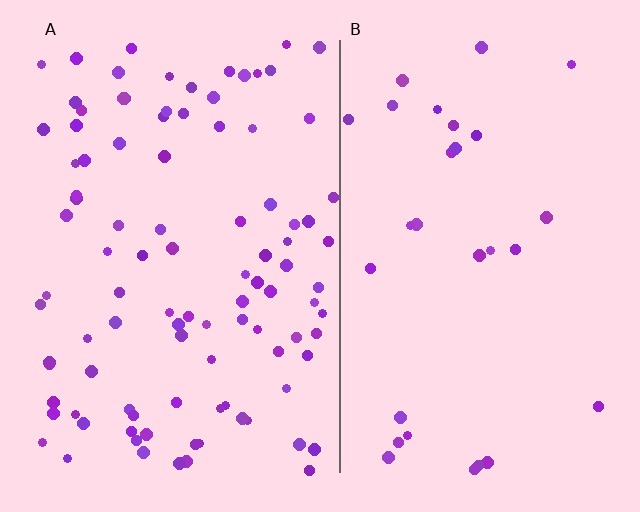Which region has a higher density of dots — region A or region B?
A (the left).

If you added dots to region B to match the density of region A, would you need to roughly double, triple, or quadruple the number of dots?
Approximately triple.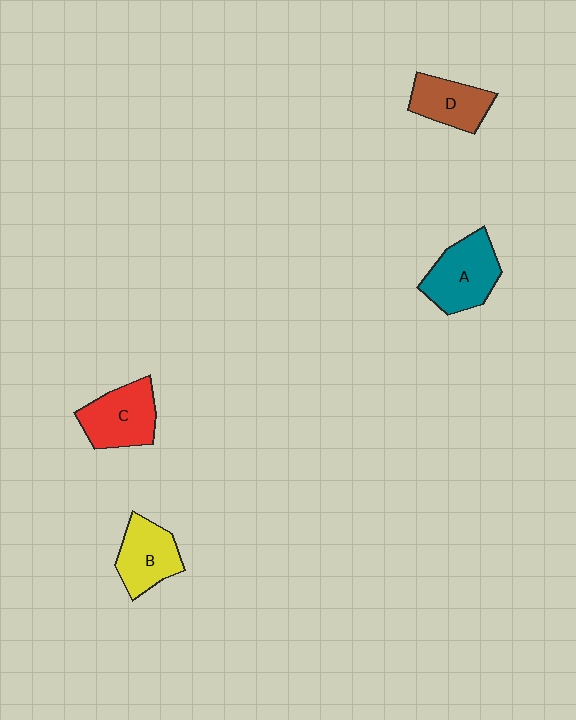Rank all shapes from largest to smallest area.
From largest to smallest: A (teal), C (red), B (yellow), D (brown).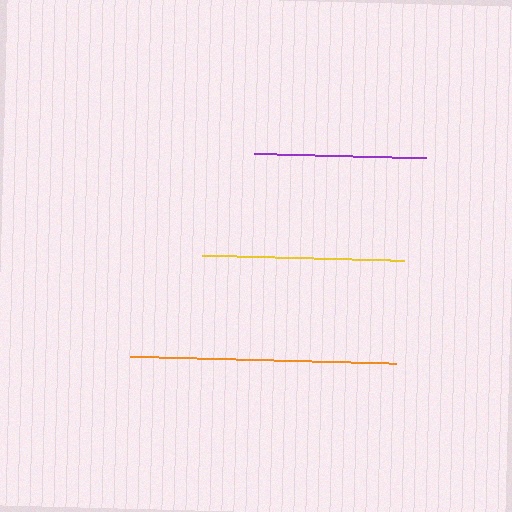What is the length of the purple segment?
The purple segment is approximately 172 pixels long.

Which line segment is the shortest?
The purple line is the shortest at approximately 172 pixels.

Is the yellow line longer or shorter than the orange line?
The orange line is longer than the yellow line.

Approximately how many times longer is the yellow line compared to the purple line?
The yellow line is approximately 1.2 times the length of the purple line.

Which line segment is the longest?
The orange line is the longest at approximately 266 pixels.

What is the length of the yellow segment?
The yellow segment is approximately 202 pixels long.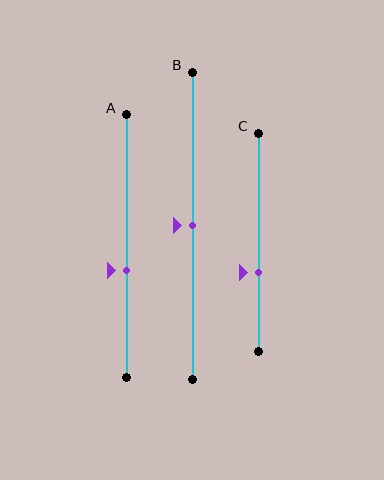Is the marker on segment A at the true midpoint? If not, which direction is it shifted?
No, the marker on segment A is shifted downward by about 9% of the segment length.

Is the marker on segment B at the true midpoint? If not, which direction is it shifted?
Yes, the marker on segment B is at the true midpoint.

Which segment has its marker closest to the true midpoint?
Segment B has its marker closest to the true midpoint.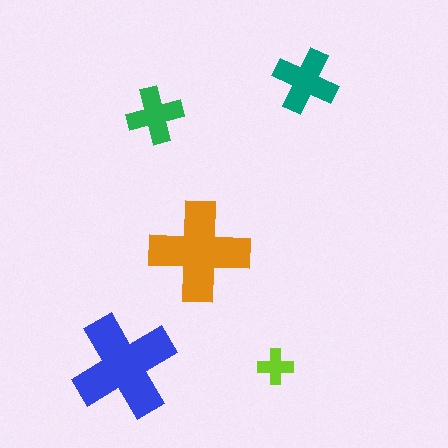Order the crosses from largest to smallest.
the blue one, the orange one, the teal one, the green one, the lime one.